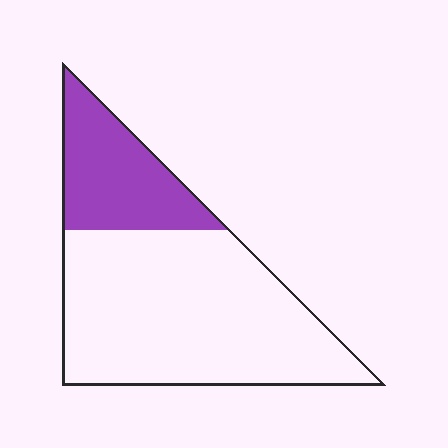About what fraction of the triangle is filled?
About one quarter (1/4).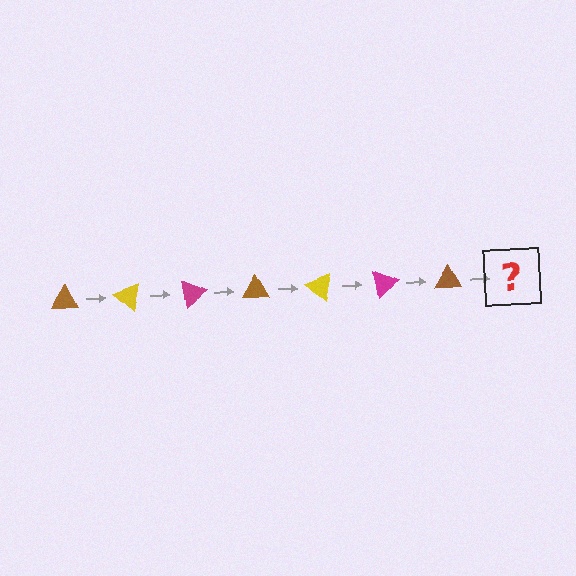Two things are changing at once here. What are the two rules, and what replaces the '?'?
The two rules are that it rotates 40 degrees each step and the color cycles through brown, yellow, and magenta. The '?' should be a yellow triangle, rotated 280 degrees from the start.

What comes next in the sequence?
The next element should be a yellow triangle, rotated 280 degrees from the start.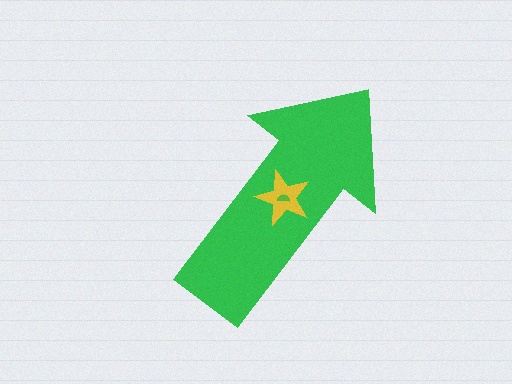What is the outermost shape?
The green arrow.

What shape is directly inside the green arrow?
The yellow star.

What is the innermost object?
The lime semicircle.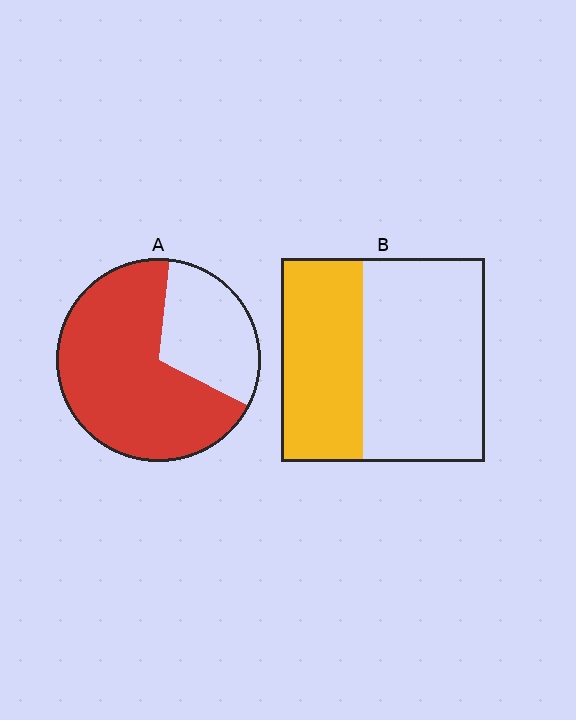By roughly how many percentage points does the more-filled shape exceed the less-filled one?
By roughly 30 percentage points (A over B).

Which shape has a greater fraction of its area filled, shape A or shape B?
Shape A.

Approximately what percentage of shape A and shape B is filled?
A is approximately 70% and B is approximately 40%.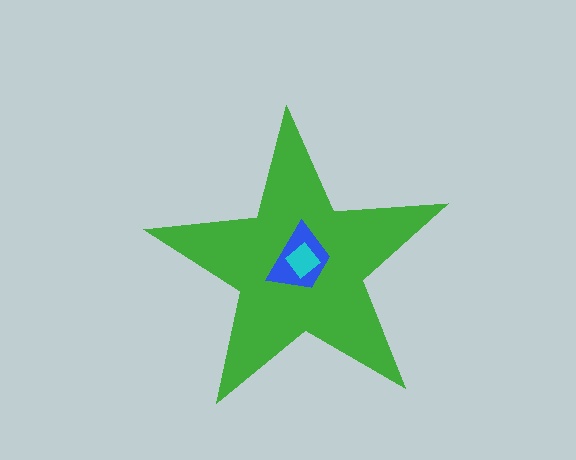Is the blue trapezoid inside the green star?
Yes.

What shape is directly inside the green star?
The blue trapezoid.